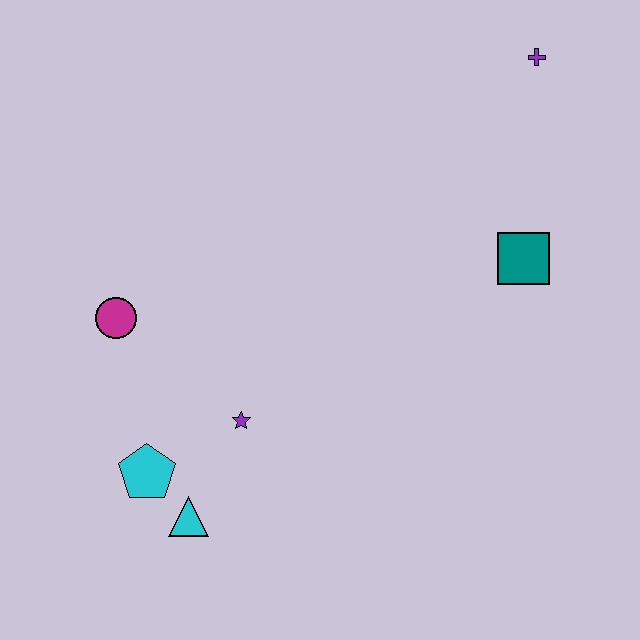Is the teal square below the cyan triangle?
No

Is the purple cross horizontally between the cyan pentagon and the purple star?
No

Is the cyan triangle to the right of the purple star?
No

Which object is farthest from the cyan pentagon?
The purple cross is farthest from the cyan pentagon.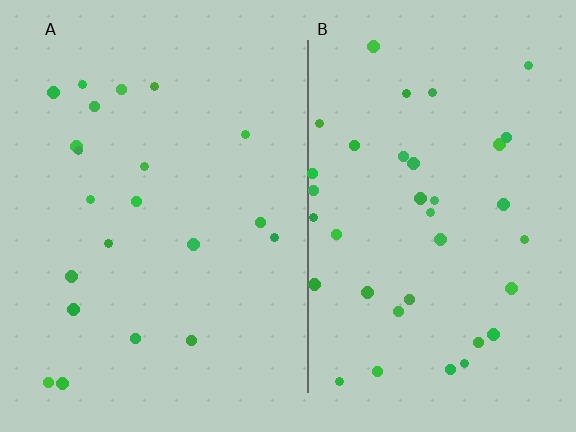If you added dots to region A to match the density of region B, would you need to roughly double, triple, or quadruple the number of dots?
Approximately double.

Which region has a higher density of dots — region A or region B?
B (the right).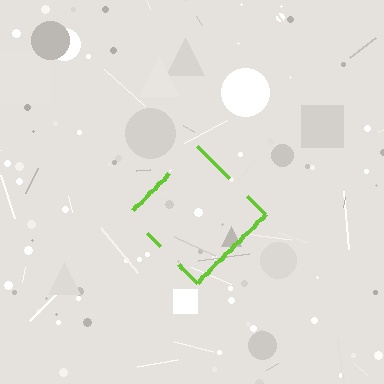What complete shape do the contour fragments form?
The contour fragments form a diamond.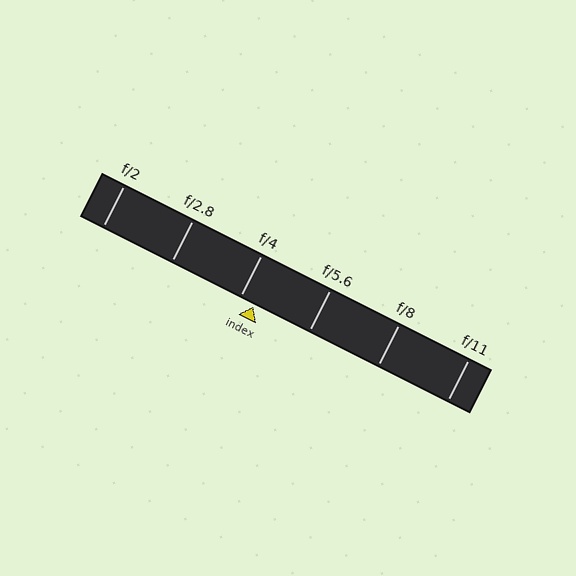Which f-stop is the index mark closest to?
The index mark is closest to f/4.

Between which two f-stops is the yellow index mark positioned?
The index mark is between f/4 and f/5.6.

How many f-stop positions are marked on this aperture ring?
There are 6 f-stop positions marked.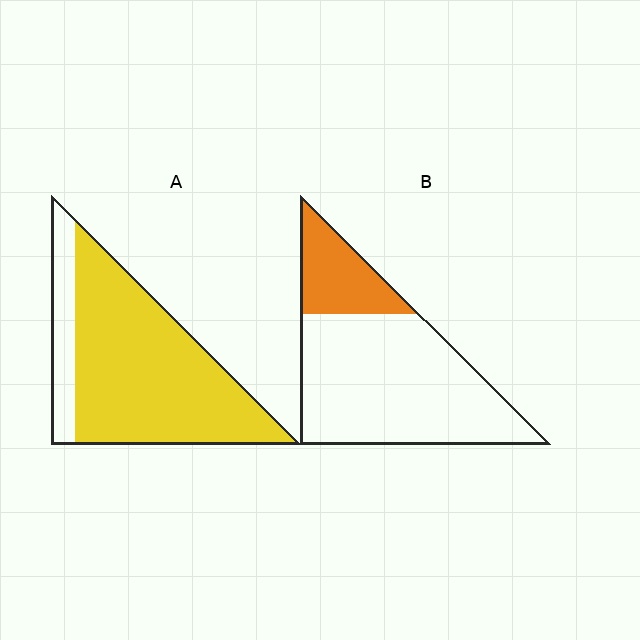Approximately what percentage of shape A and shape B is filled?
A is approximately 80% and B is approximately 25%.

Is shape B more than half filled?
No.